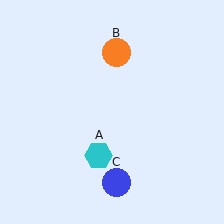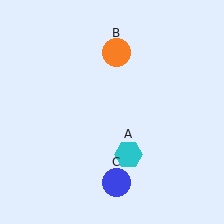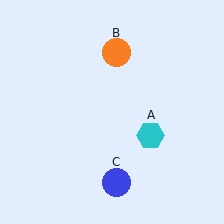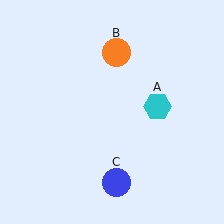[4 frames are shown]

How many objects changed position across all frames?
1 object changed position: cyan hexagon (object A).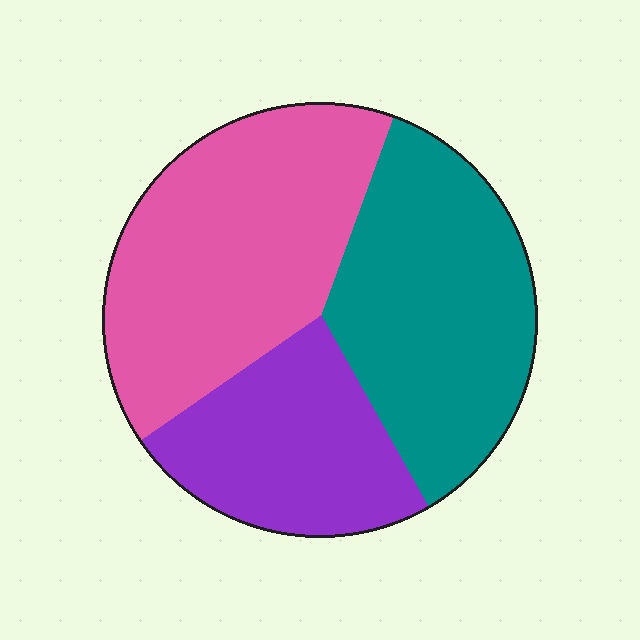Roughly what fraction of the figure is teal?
Teal takes up about three eighths (3/8) of the figure.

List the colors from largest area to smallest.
From largest to smallest: pink, teal, purple.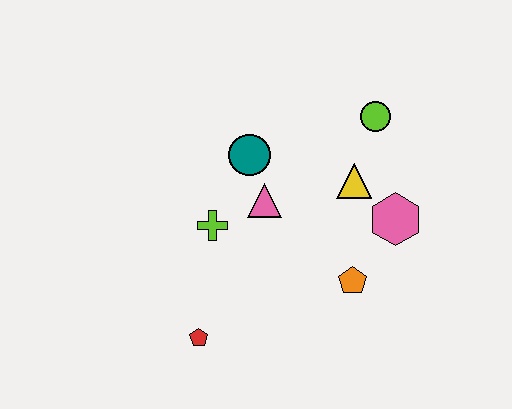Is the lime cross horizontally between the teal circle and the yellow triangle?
No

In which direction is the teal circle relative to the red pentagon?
The teal circle is above the red pentagon.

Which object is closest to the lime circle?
The yellow triangle is closest to the lime circle.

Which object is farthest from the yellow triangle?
The red pentagon is farthest from the yellow triangle.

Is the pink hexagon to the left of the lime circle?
No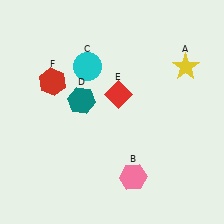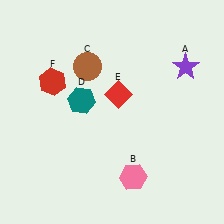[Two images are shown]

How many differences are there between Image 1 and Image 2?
There are 2 differences between the two images.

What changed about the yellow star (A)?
In Image 1, A is yellow. In Image 2, it changed to purple.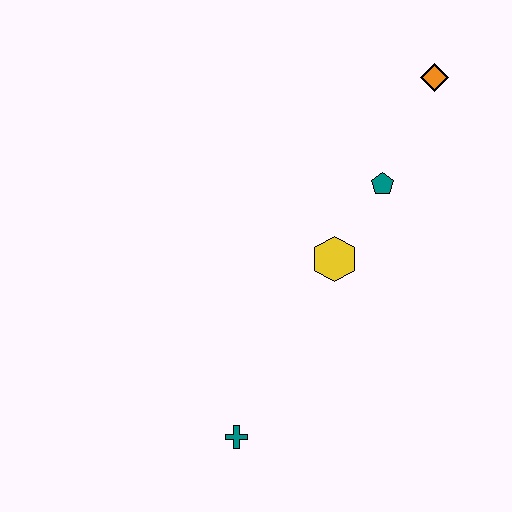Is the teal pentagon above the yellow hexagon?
Yes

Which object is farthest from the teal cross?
The orange diamond is farthest from the teal cross.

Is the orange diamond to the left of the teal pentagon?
No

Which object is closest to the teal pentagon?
The yellow hexagon is closest to the teal pentagon.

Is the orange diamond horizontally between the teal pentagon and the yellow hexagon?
No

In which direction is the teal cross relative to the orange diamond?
The teal cross is below the orange diamond.